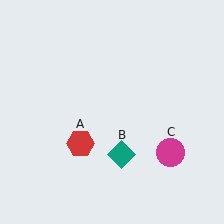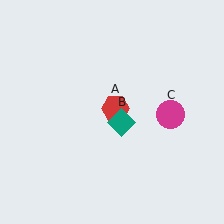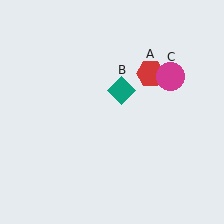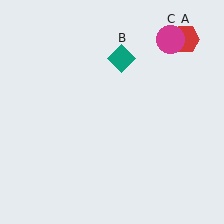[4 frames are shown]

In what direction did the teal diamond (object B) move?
The teal diamond (object B) moved up.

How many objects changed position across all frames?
3 objects changed position: red hexagon (object A), teal diamond (object B), magenta circle (object C).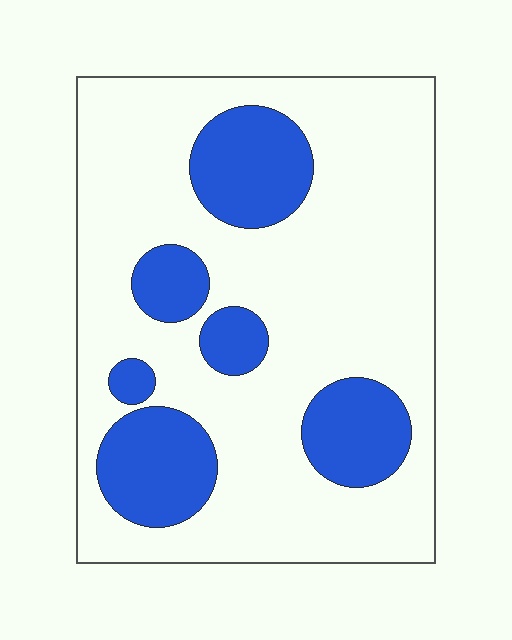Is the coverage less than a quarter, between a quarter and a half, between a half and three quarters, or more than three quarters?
Between a quarter and a half.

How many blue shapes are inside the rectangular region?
6.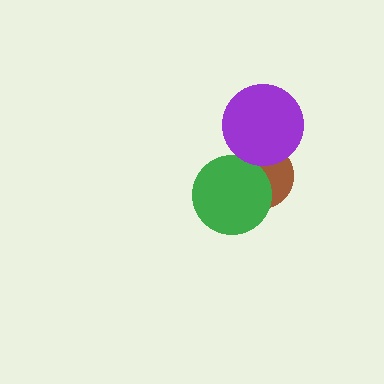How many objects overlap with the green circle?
1 object overlaps with the green circle.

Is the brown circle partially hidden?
Yes, it is partially covered by another shape.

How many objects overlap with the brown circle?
2 objects overlap with the brown circle.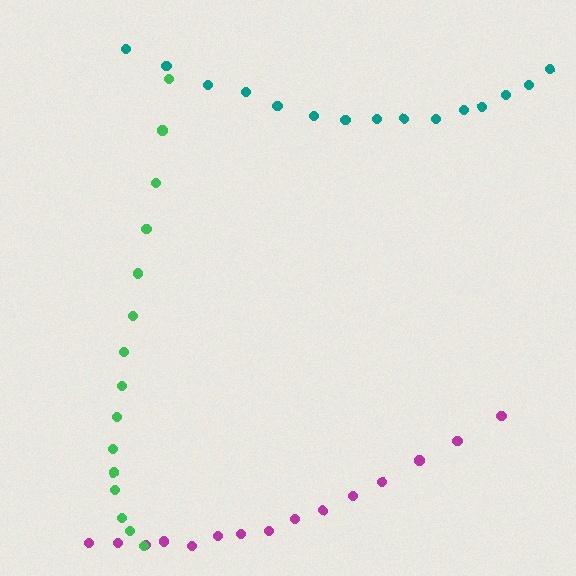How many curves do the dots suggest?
There are 3 distinct paths.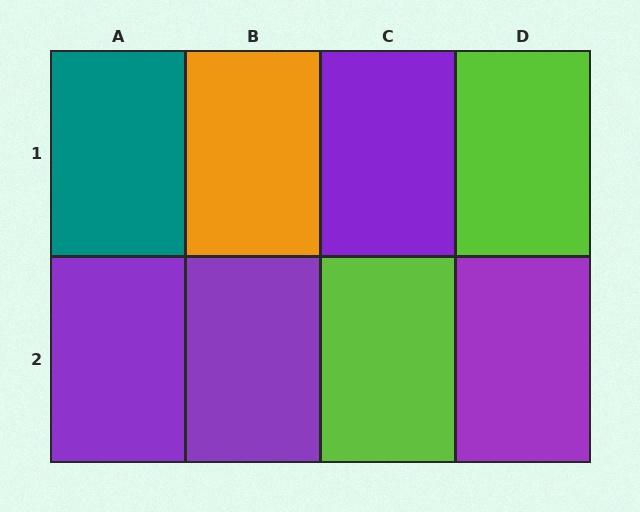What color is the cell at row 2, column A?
Purple.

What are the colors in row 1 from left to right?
Teal, orange, purple, lime.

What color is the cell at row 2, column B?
Purple.